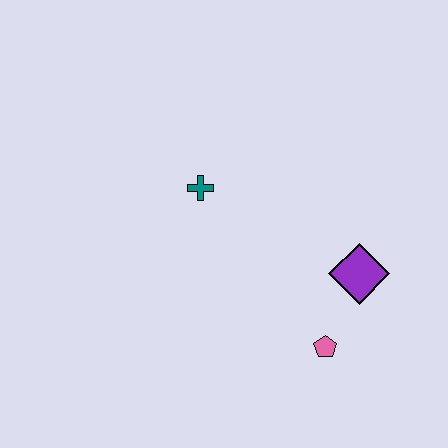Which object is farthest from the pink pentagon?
The teal cross is farthest from the pink pentagon.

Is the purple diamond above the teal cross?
No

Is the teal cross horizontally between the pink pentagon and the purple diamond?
No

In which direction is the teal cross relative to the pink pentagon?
The teal cross is above the pink pentagon.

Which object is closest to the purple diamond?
The pink pentagon is closest to the purple diamond.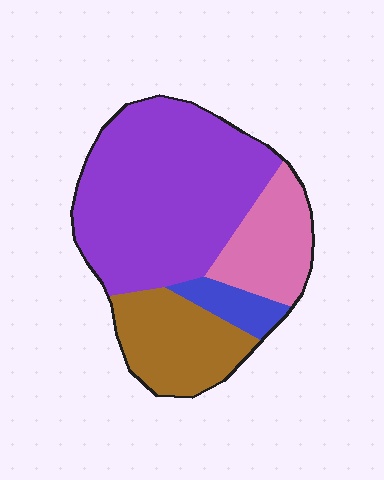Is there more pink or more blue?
Pink.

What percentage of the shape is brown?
Brown takes up about one fifth (1/5) of the shape.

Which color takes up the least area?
Blue, at roughly 5%.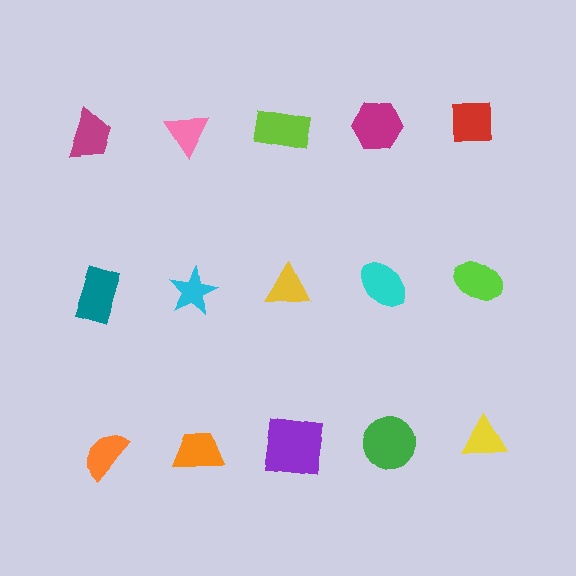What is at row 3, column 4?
A green circle.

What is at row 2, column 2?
A cyan star.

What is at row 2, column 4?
A cyan ellipse.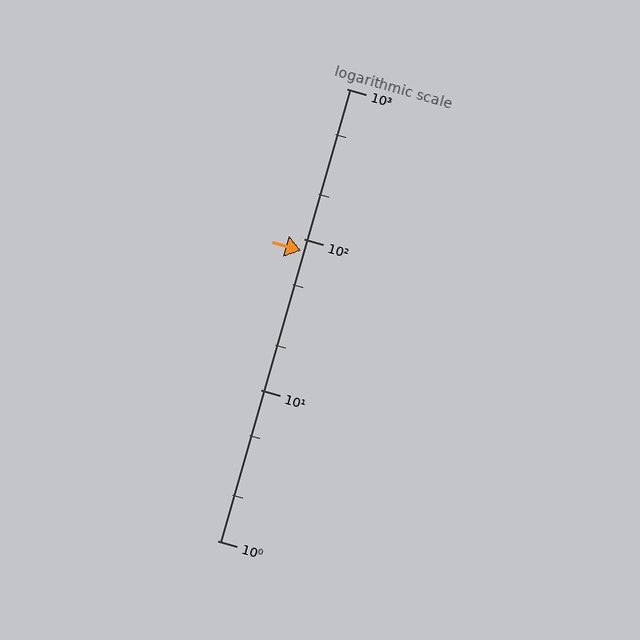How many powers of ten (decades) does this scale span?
The scale spans 3 decades, from 1 to 1000.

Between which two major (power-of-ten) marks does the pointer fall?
The pointer is between 10 and 100.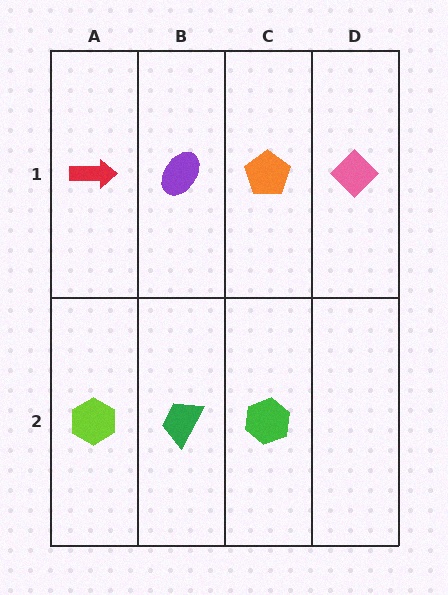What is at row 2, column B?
A green trapezoid.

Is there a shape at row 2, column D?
No, that cell is empty.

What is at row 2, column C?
A green hexagon.